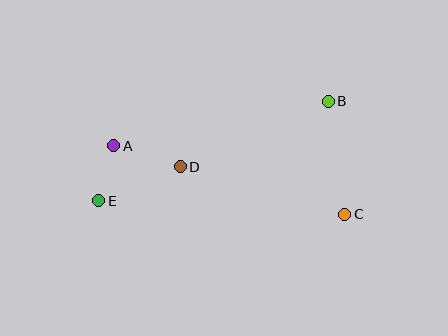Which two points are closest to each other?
Points A and E are closest to each other.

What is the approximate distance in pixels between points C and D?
The distance between C and D is approximately 171 pixels.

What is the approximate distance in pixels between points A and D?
The distance between A and D is approximately 70 pixels.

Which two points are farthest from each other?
Points B and E are farthest from each other.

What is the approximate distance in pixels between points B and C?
The distance between B and C is approximately 114 pixels.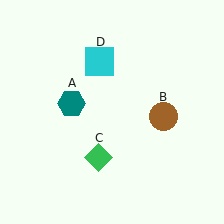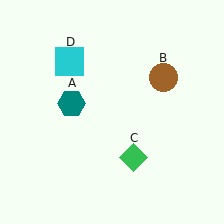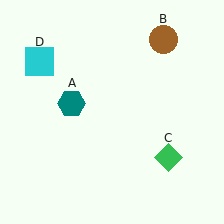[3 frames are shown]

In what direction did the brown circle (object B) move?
The brown circle (object B) moved up.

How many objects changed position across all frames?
3 objects changed position: brown circle (object B), green diamond (object C), cyan square (object D).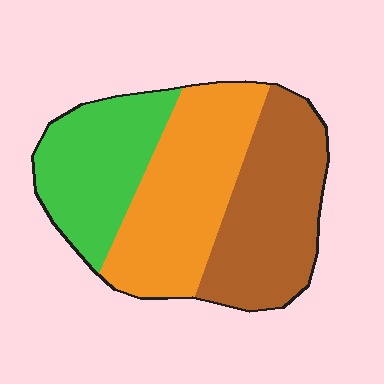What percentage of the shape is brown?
Brown covers roughly 35% of the shape.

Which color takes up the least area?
Green, at roughly 30%.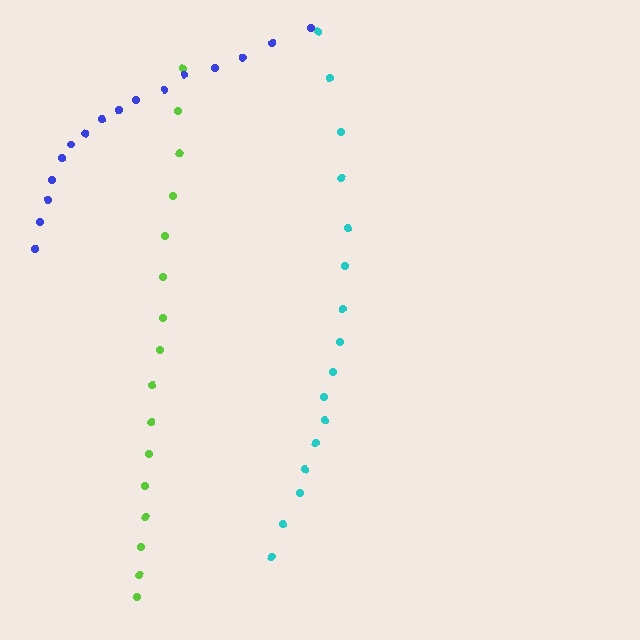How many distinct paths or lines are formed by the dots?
There are 3 distinct paths.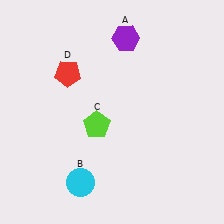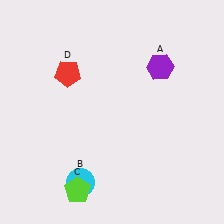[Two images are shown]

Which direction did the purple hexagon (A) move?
The purple hexagon (A) moved right.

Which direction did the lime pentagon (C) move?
The lime pentagon (C) moved down.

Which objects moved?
The objects that moved are: the purple hexagon (A), the lime pentagon (C).